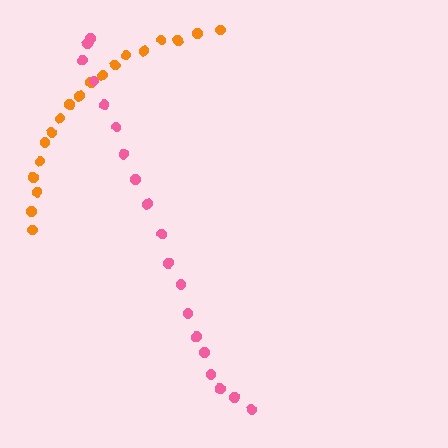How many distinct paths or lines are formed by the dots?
There are 2 distinct paths.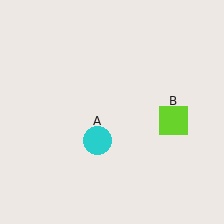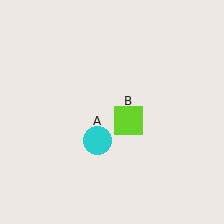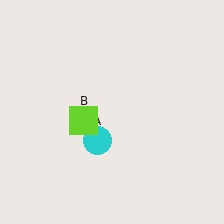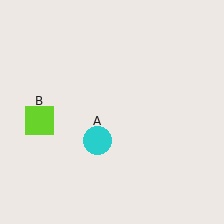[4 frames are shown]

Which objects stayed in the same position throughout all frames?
Cyan circle (object A) remained stationary.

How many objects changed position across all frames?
1 object changed position: lime square (object B).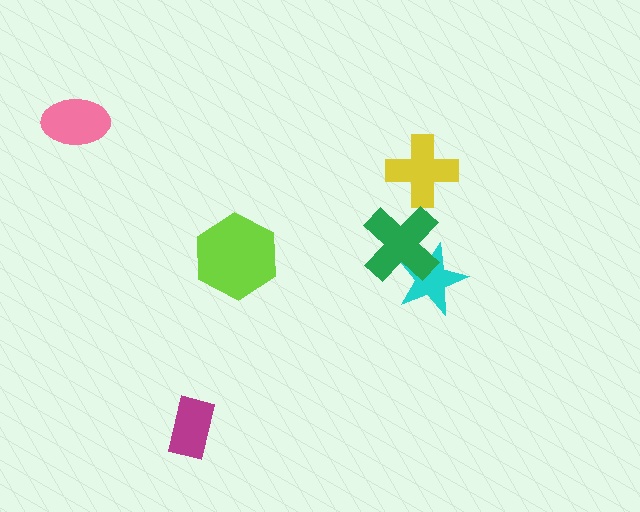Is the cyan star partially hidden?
Yes, it is partially covered by another shape.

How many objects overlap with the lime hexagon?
0 objects overlap with the lime hexagon.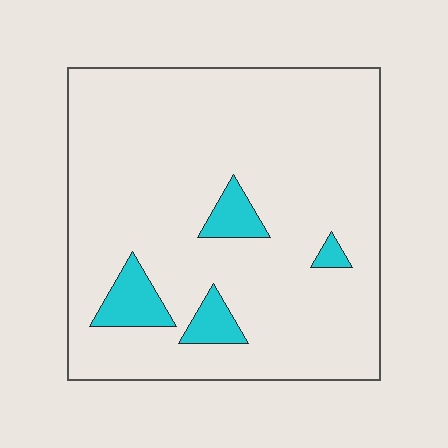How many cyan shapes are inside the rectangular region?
4.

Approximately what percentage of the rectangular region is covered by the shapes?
Approximately 10%.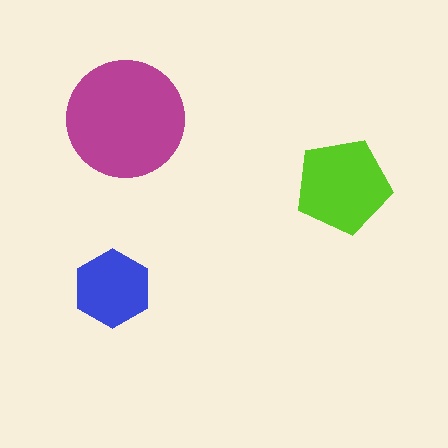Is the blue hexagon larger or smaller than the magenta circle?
Smaller.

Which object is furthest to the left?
The blue hexagon is leftmost.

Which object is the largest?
The magenta circle.